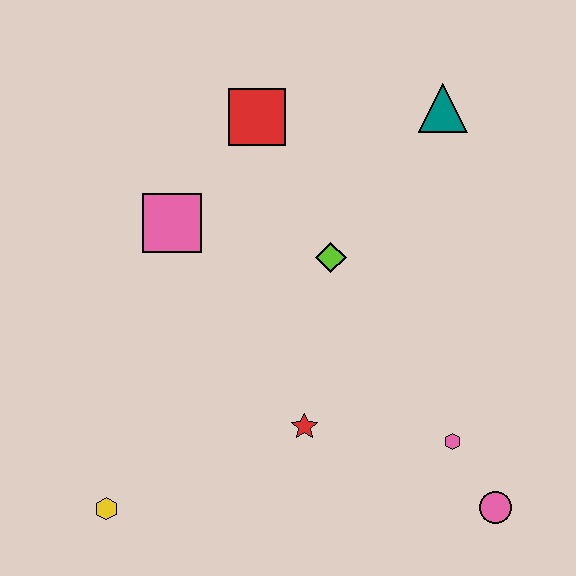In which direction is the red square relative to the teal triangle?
The red square is to the left of the teal triangle.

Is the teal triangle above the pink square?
Yes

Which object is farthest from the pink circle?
The red square is farthest from the pink circle.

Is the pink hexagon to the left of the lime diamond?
No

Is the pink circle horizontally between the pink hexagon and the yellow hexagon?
No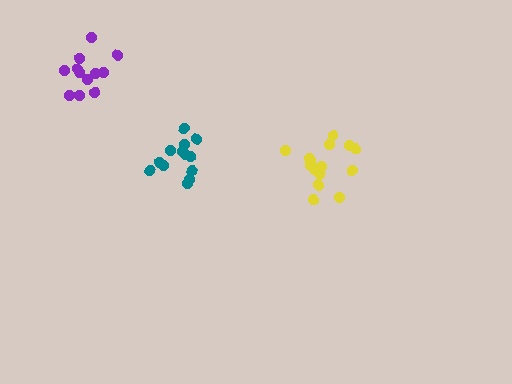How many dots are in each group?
Group 1: 13 dots, Group 2: 12 dots, Group 3: 15 dots (40 total).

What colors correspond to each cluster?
The clusters are colored: teal, purple, yellow.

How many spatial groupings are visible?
There are 3 spatial groupings.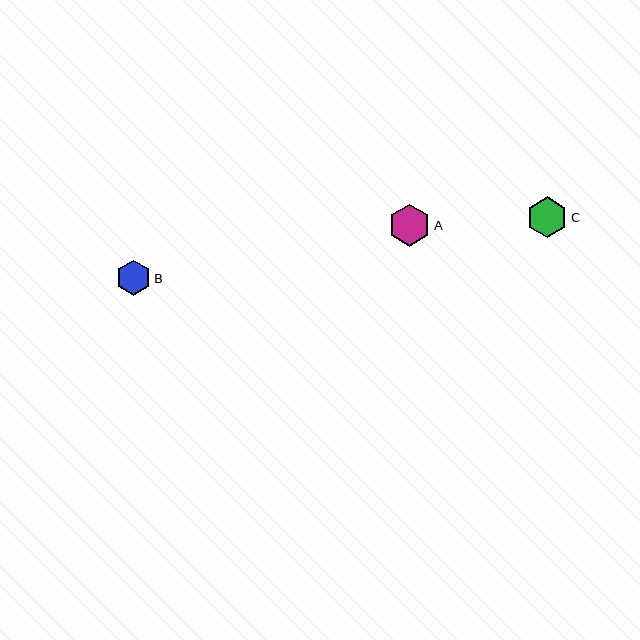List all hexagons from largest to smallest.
From largest to smallest: A, C, B.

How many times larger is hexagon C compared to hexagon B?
Hexagon C is approximately 1.2 times the size of hexagon B.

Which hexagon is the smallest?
Hexagon B is the smallest with a size of approximately 35 pixels.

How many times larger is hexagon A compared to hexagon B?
Hexagon A is approximately 1.2 times the size of hexagon B.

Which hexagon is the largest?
Hexagon A is the largest with a size of approximately 42 pixels.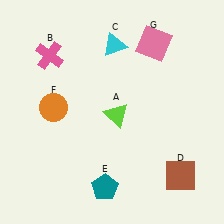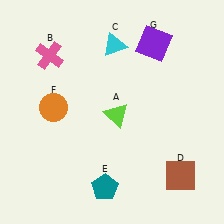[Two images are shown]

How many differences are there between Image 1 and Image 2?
There is 1 difference between the two images.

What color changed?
The square (G) changed from pink in Image 1 to purple in Image 2.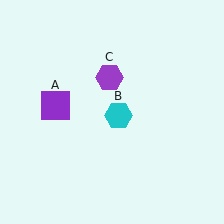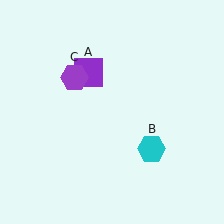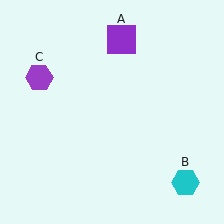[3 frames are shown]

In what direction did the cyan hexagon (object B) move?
The cyan hexagon (object B) moved down and to the right.